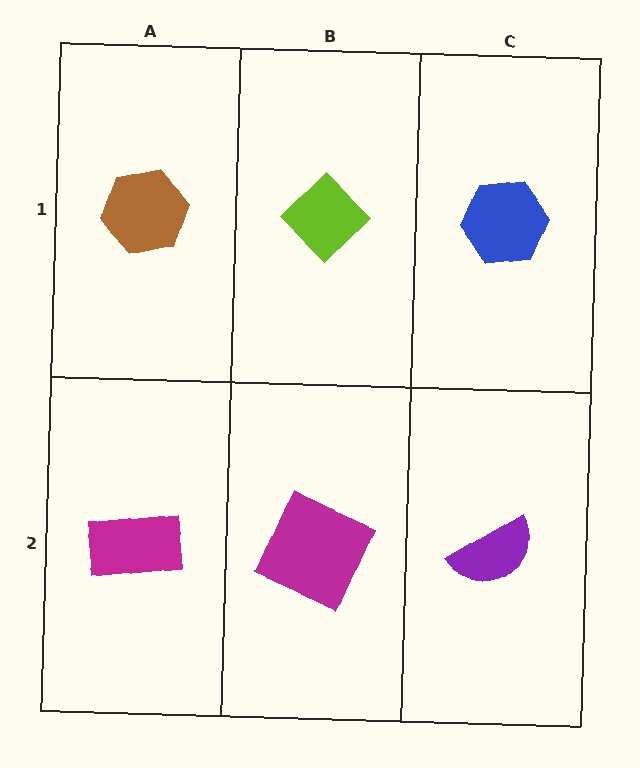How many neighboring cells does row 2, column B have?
3.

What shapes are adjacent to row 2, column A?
A brown hexagon (row 1, column A), a magenta square (row 2, column B).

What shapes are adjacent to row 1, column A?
A magenta rectangle (row 2, column A), a lime diamond (row 1, column B).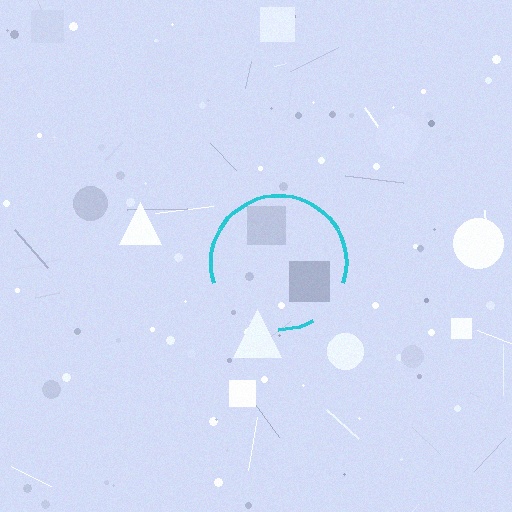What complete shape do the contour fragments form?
The contour fragments form a circle.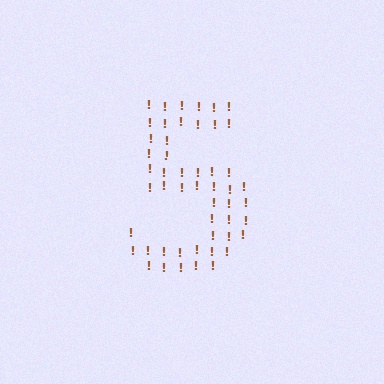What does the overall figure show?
The overall figure shows the digit 5.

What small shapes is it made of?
It is made of small exclamation marks.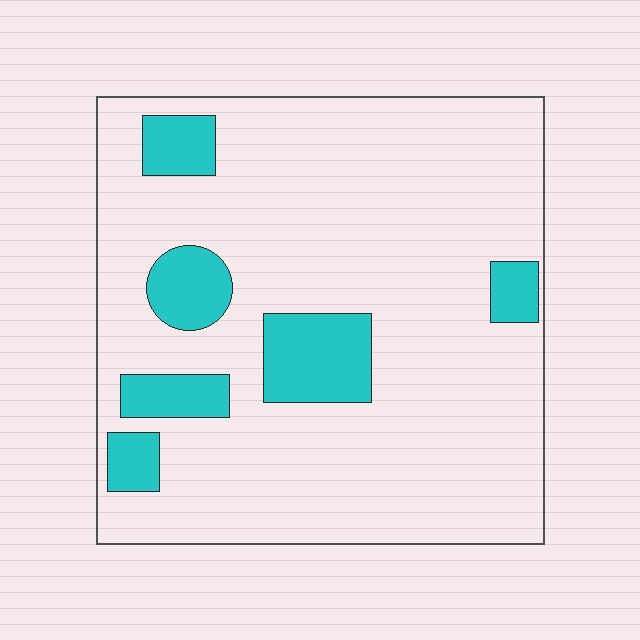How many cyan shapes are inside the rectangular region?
6.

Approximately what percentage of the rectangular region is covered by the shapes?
Approximately 15%.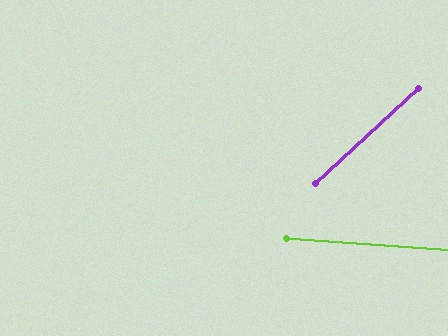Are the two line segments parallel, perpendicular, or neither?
Neither parallel nor perpendicular — they differ by about 46°.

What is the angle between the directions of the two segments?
Approximately 46 degrees.